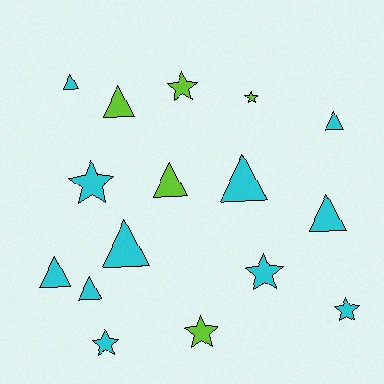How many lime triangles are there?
There are 2 lime triangles.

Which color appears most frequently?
Cyan, with 11 objects.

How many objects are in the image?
There are 16 objects.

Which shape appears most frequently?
Triangle, with 9 objects.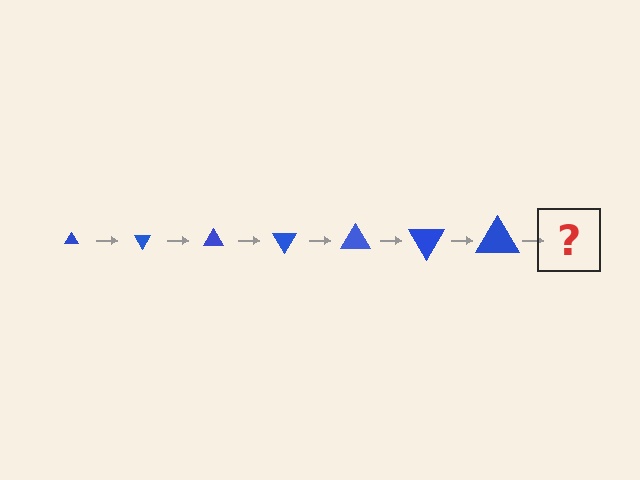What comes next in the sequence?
The next element should be a triangle, larger than the previous one and rotated 420 degrees from the start.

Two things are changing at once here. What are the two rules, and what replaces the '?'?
The two rules are that the triangle grows larger each step and it rotates 60 degrees each step. The '?' should be a triangle, larger than the previous one and rotated 420 degrees from the start.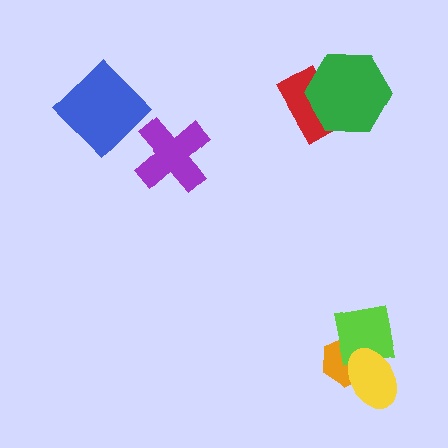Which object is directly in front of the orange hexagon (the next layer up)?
The lime square is directly in front of the orange hexagon.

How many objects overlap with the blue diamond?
0 objects overlap with the blue diamond.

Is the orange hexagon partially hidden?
Yes, it is partially covered by another shape.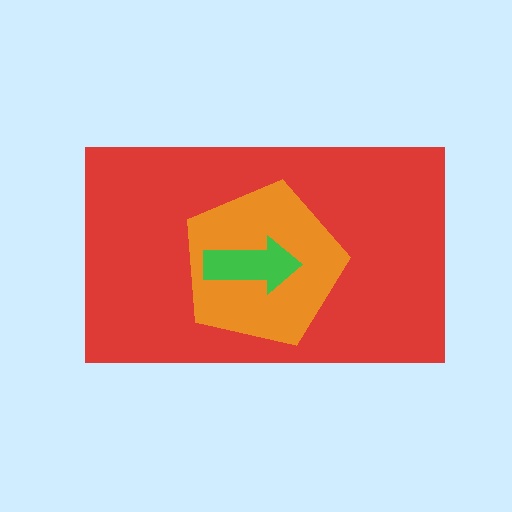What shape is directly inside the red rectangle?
The orange pentagon.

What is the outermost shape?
The red rectangle.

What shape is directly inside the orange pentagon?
The green arrow.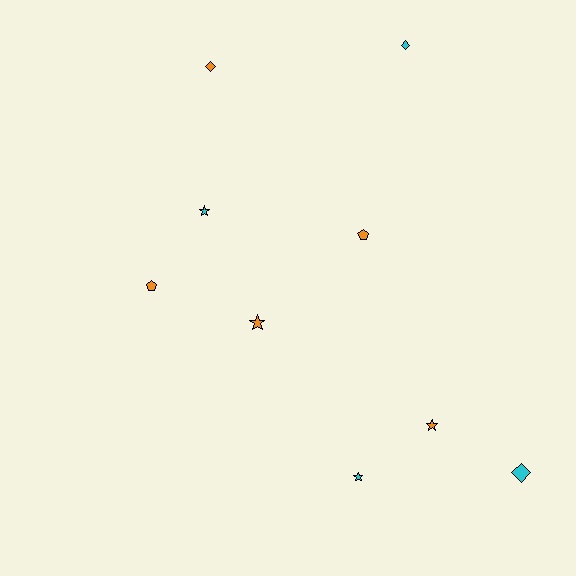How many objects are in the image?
There are 9 objects.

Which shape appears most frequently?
Star, with 4 objects.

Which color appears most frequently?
Orange, with 5 objects.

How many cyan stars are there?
There are 2 cyan stars.